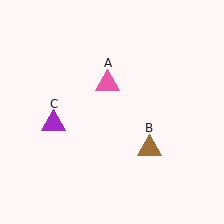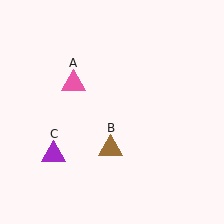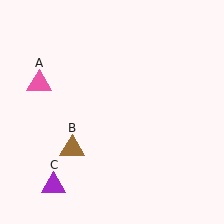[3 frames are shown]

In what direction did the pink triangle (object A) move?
The pink triangle (object A) moved left.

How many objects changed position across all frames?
3 objects changed position: pink triangle (object A), brown triangle (object B), purple triangle (object C).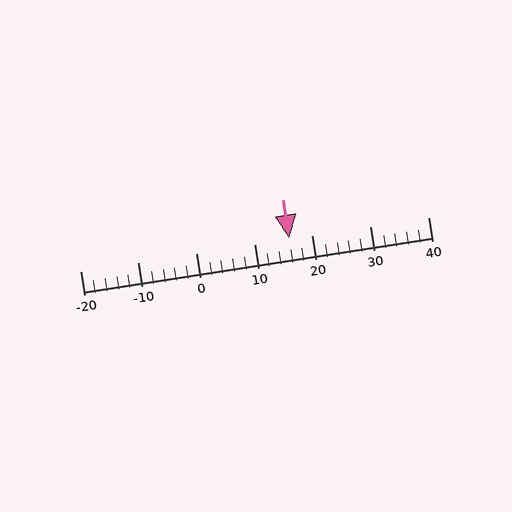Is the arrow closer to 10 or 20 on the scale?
The arrow is closer to 20.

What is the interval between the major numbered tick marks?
The major tick marks are spaced 10 units apart.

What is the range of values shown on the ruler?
The ruler shows values from -20 to 40.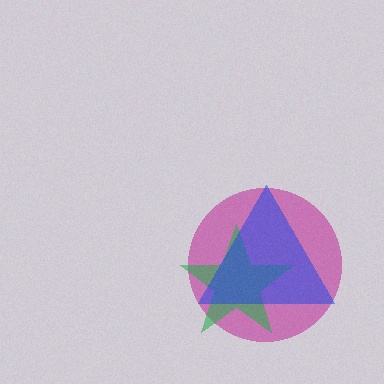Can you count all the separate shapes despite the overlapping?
Yes, there are 3 separate shapes.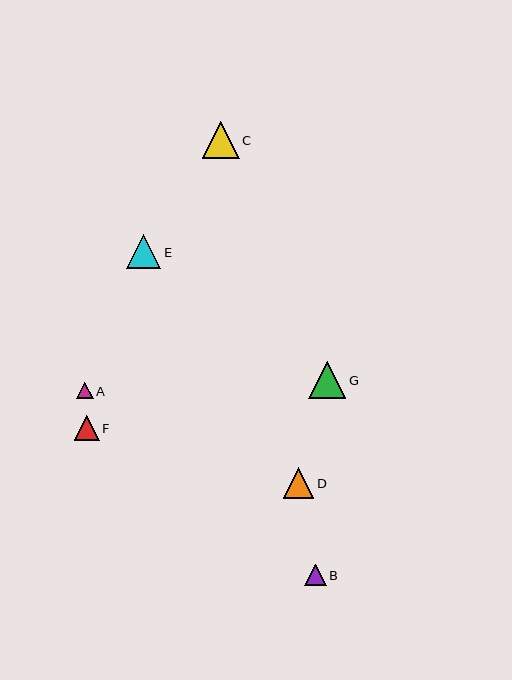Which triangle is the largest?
Triangle G is the largest with a size of approximately 37 pixels.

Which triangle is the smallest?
Triangle A is the smallest with a size of approximately 17 pixels.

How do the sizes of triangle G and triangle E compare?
Triangle G and triangle E are approximately the same size.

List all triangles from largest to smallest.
From largest to smallest: G, C, E, D, F, B, A.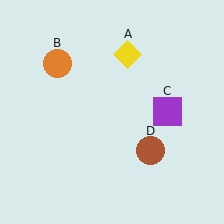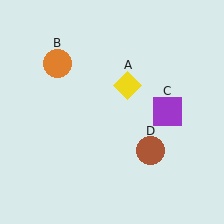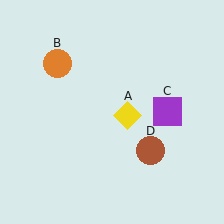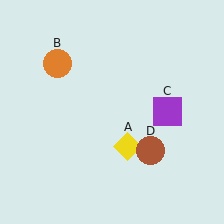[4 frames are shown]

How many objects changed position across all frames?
1 object changed position: yellow diamond (object A).